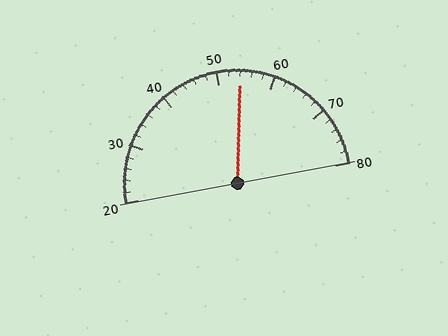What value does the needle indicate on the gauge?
The needle indicates approximately 54.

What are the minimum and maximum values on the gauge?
The gauge ranges from 20 to 80.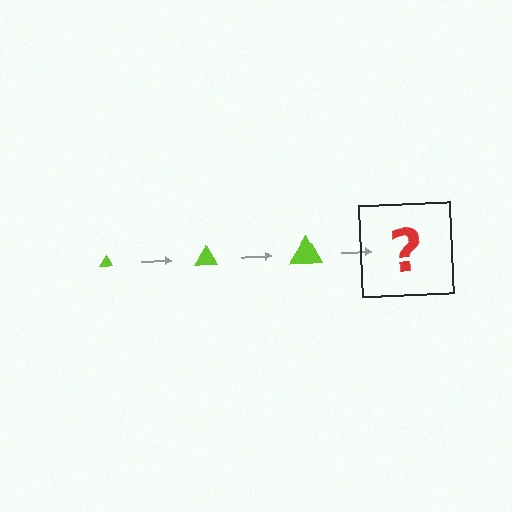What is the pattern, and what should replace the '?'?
The pattern is that the triangle gets progressively larger each step. The '?' should be a lime triangle, larger than the previous one.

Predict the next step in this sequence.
The next step is a lime triangle, larger than the previous one.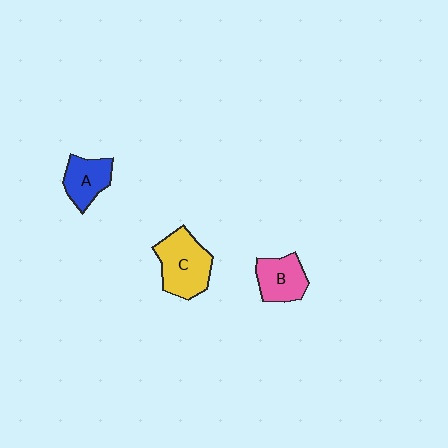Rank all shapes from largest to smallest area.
From largest to smallest: C (yellow), B (pink), A (blue).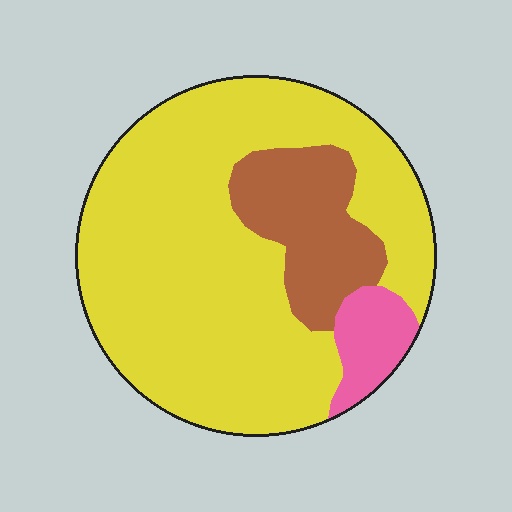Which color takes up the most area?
Yellow, at roughly 75%.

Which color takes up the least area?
Pink, at roughly 5%.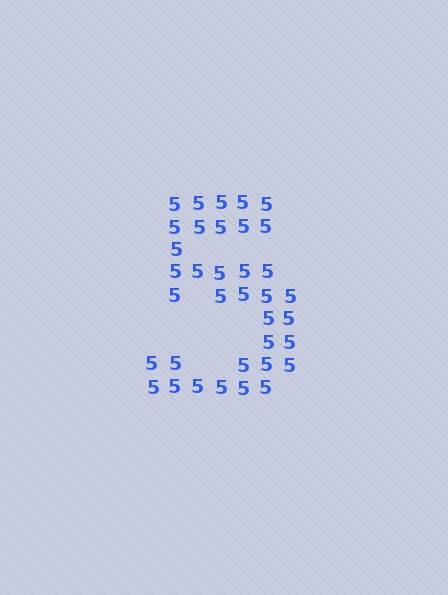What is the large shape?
The large shape is the digit 5.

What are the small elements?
The small elements are digit 5's.